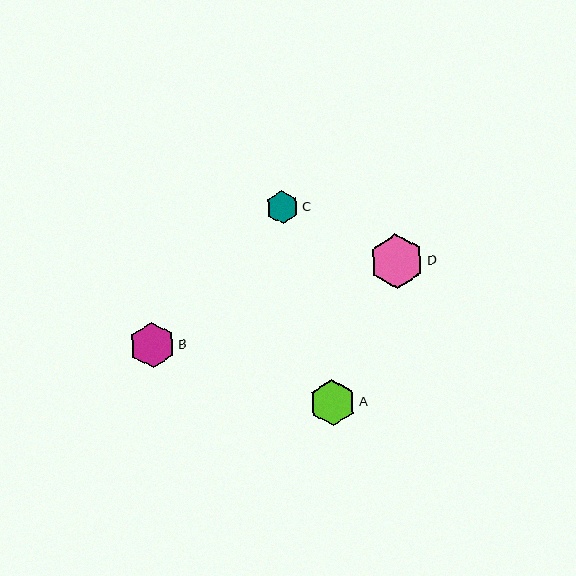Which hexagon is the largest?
Hexagon D is the largest with a size of approximately 55 pixels.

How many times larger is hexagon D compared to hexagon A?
Hexagon D is approximately 1.2 times the size of hexagon A.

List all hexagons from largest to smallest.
From largest to smallest: D, A, B, C.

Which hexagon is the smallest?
Hexagon C is the smallest with a size of approximately 33 pixels.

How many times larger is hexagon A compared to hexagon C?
Hexagon A is approximately 1.4 times the size of hexagon C.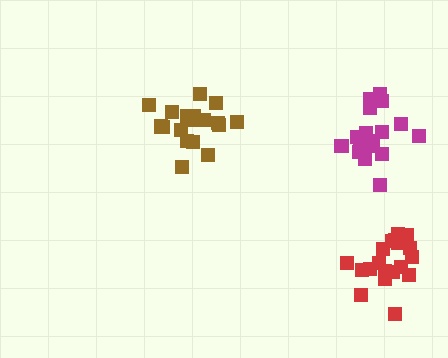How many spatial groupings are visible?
There are 3 spatial groupings.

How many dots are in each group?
Group 1: 19 dots, Group 2: 18 dots, Group 3: 18 dots (55 total).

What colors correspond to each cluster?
The clusters are colored: red, brown, magenta.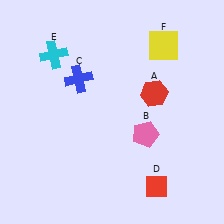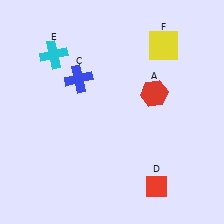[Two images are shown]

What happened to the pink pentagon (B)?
The pink pentagon (B) was removed in Image 2. It was in the bottom-right area of Image 1.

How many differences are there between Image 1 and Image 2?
There is 1 difference between the two images.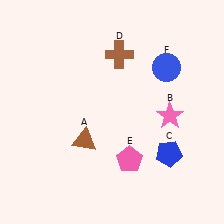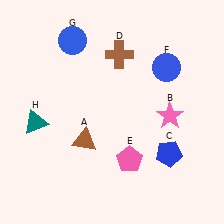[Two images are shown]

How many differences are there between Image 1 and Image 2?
There are 2 differences between the two images.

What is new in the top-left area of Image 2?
A blue circle (G) was added in the top-left area of Image 2.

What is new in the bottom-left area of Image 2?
A teal triangle (H) was added in the bottom-left area of Image 2.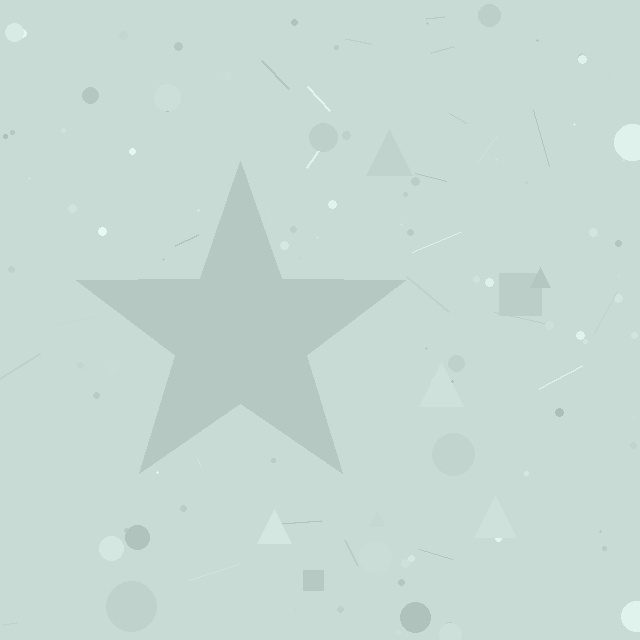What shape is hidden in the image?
A star is hidden in the image.